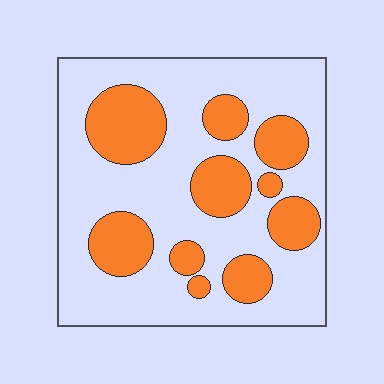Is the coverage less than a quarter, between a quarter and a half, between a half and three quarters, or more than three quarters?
Between a quarter and a half.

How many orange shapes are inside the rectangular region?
10.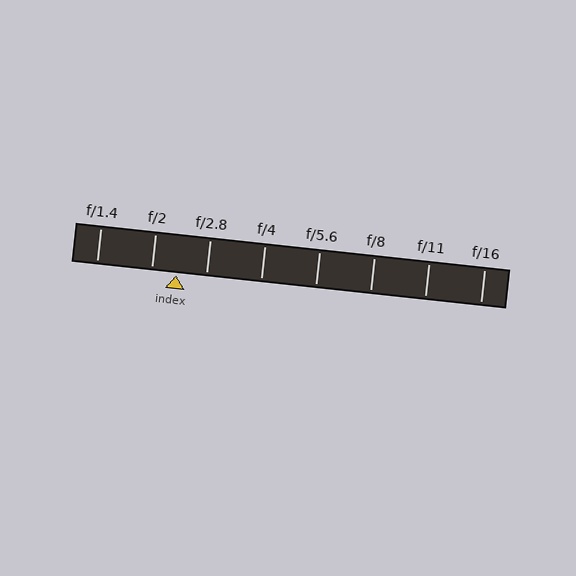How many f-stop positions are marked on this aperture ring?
There are 8 f-stop positions marked.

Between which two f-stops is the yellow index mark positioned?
The index mark is between f/2 and f/2.8.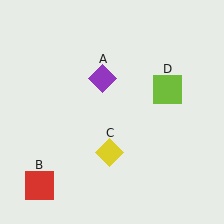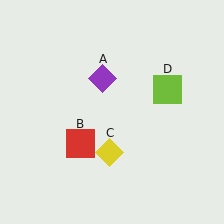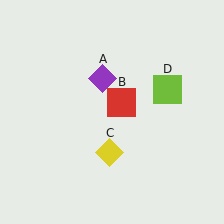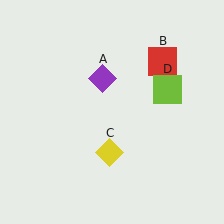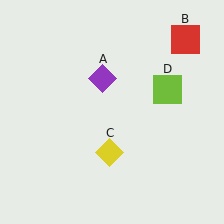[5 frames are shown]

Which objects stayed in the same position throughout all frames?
Purple diamond (object A) and yellow diamond (object C) and lime square (object D) remained stationary.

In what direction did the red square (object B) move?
The red square (object B) moved up and to the right.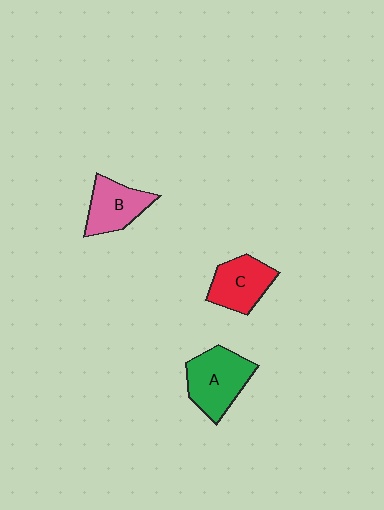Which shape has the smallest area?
Shape B (pink).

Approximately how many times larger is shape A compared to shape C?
Approximately 1.2 times.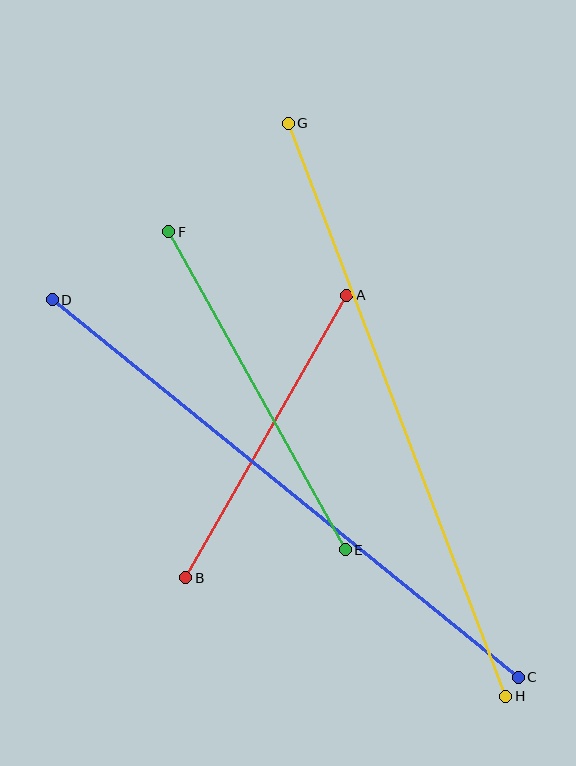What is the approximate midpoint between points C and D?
The midpoint is at approximately (285, 489) pixels.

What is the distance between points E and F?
The distance is approximately 364 pixels.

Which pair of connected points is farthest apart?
Points G and H are farthest apart.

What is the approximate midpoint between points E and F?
The midpoint is at approximately (257, 391) pixels.